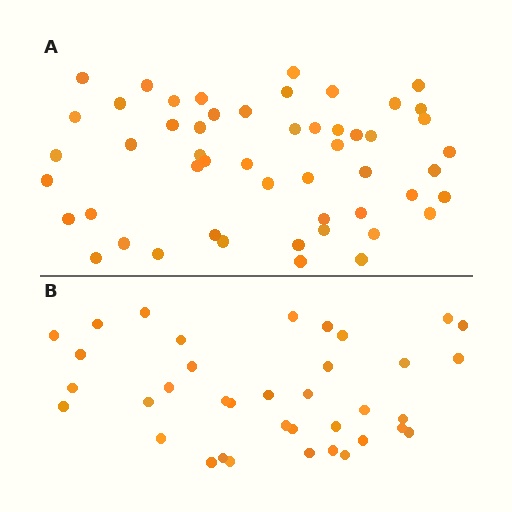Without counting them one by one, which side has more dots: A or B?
Region A (the top region) has more dots.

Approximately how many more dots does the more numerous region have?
Region A has approximately 15 more dots than region B.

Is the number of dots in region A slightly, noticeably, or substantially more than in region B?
Region A has noticeably more, but not dramatically so. The ratio is roughly 1.4 to 1.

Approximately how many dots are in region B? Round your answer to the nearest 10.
About 40 dots. (The exact count is 37, which rounds to 40.)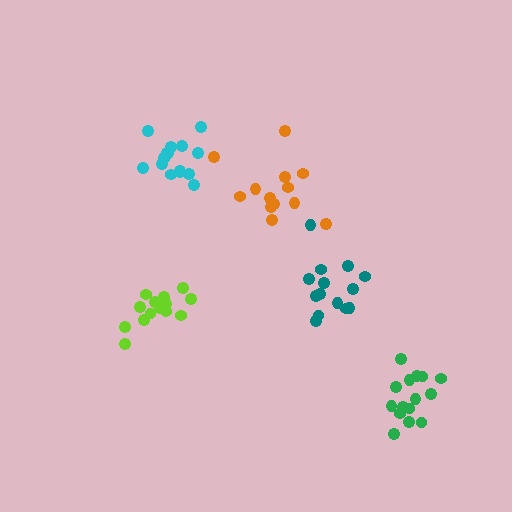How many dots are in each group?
Group 1: 15 dots, Group 2: 16 dots, Group 3: 14 dots, Group 4: 14 dots, Group 5: 13 dots (72 total).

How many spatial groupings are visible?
There are 5 spatial groupings.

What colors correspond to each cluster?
The clusters are colored: green, cyan, lime, teal, orange.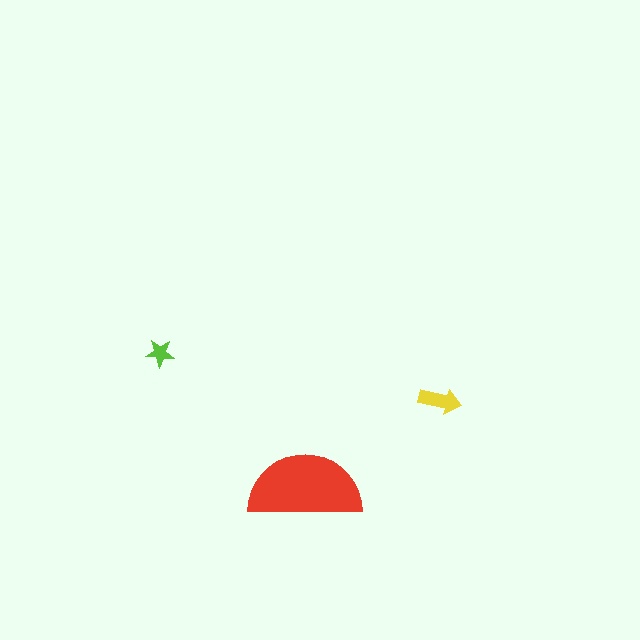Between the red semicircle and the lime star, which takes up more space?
The red semicircle.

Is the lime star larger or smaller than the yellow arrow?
Smaller.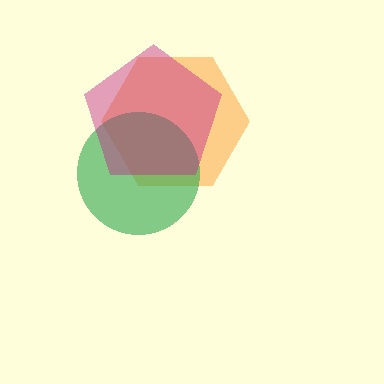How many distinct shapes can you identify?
There are 3 distinct shapes: an orange hexagon, a green circle, a magenta pentagon.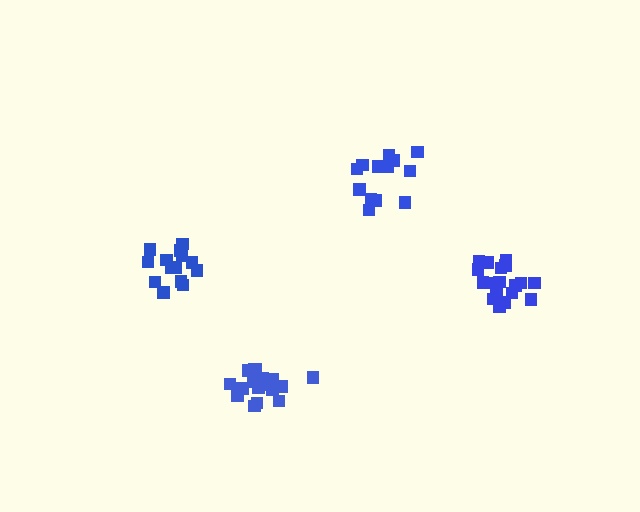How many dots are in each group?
Group 1: 14 dots, Group 2: 18 dots, Group 3: 14 dots, Group 4: 19 dots (65 total).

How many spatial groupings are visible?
There are 4 spatial groupings.